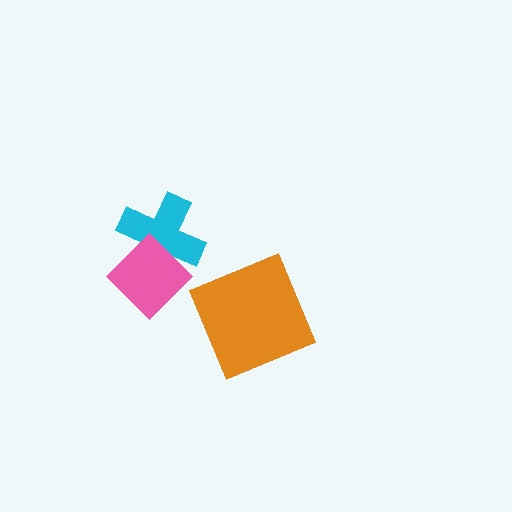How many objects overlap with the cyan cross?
1 object overlaps with the cyan cross.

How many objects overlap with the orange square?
0 objects overlap with the orange square.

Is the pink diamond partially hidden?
No, no other shape covers it.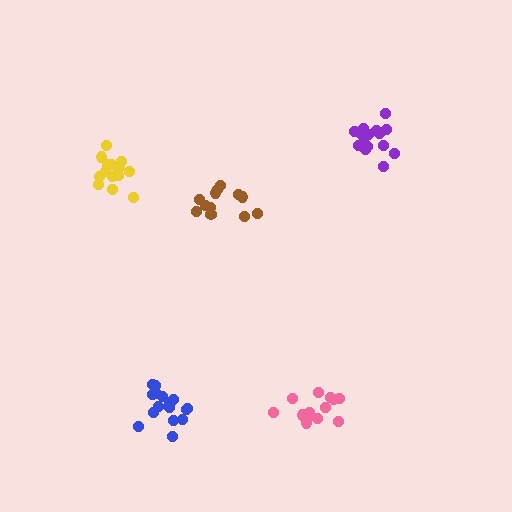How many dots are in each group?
Group 1: 15 dots, Group 2: 12 dots, Group 3: 13 dots, Group 4: 16 dots, Group 5: 15 dots (71 total).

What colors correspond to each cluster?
The clusters are colored: yellow, brown, pink, blue, purple.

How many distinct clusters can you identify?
There are 5 distinct clusters.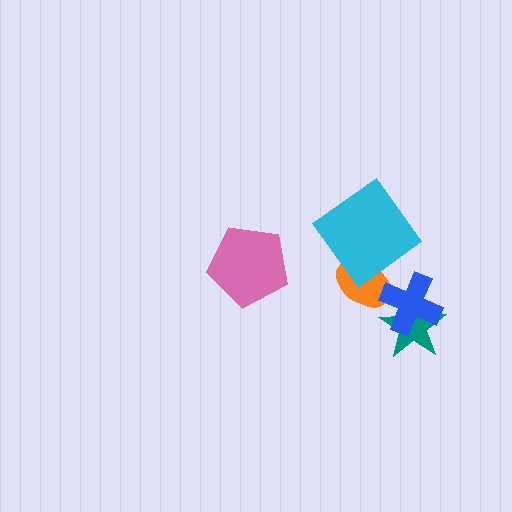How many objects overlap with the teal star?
1 object overlaps with the teal star.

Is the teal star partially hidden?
Yes, it is partially covered by another shape.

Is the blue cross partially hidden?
No, no other shape covers it.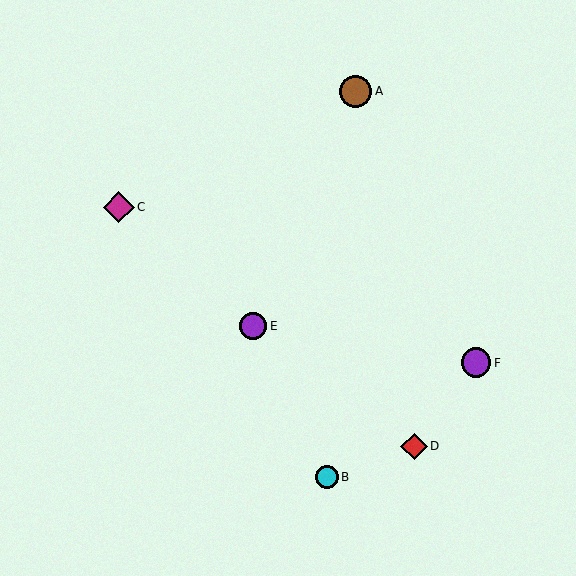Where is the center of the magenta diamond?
The center of the magenta diamond is at (119, 207).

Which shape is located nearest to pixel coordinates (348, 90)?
The brown circle (labeled A) at (356, 91) is nearest to that location.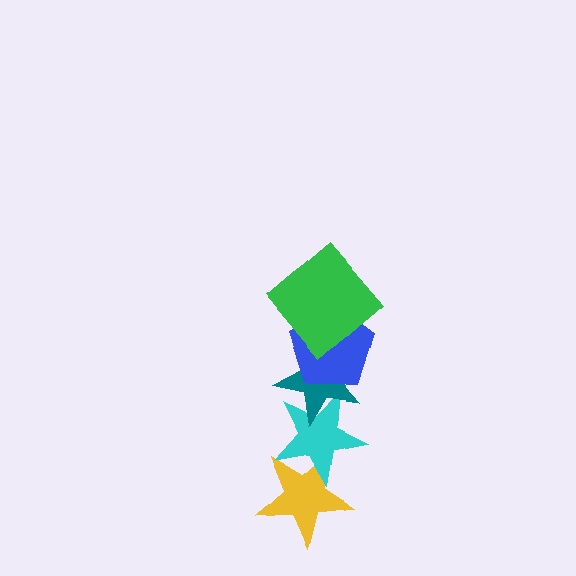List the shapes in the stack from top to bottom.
From top to bottom: the green diamond, the blue pentagon, the teal star, the cyan star, the yellow star.